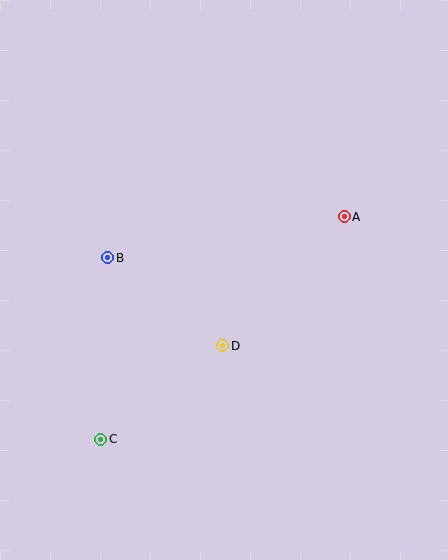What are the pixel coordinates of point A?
Point A is at (344, 217).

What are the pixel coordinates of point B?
Point B is at (108, 258).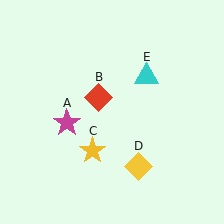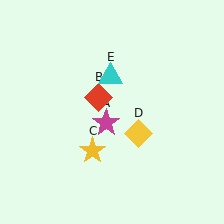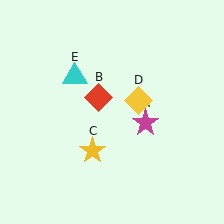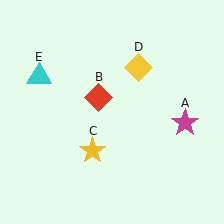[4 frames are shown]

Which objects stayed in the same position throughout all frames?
Red diamond (object B) and yellow star (object C) remained stationary.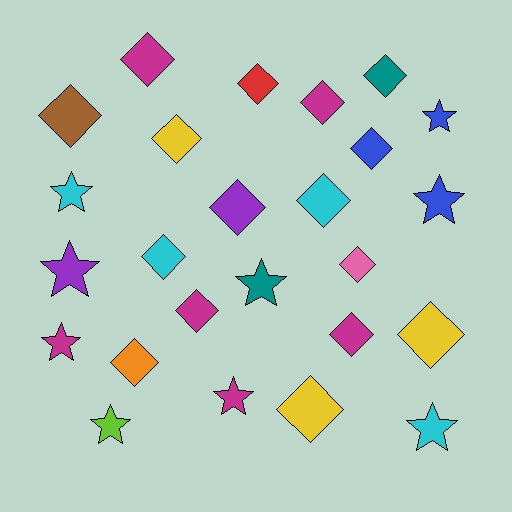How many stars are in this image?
There are 9 stars.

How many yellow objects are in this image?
There are 3 yellow objects.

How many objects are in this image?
There are 25 objects.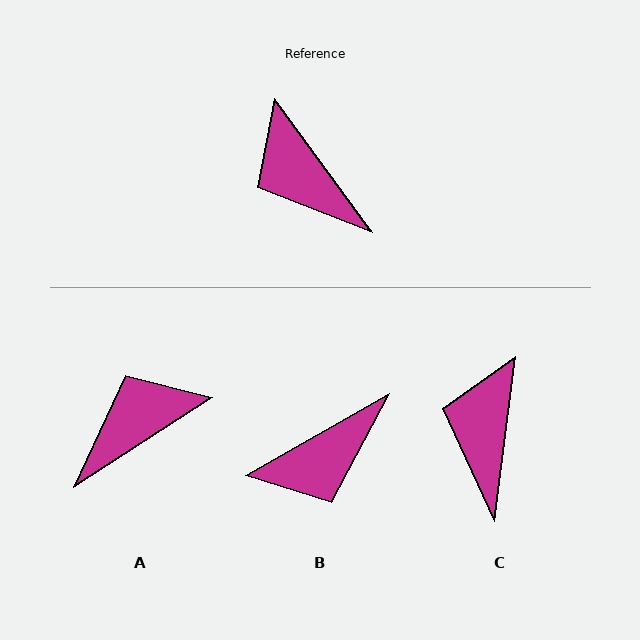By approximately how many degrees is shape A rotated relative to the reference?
Approximately 93 degrees clockwise.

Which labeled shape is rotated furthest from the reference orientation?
A, about 93 degrees away.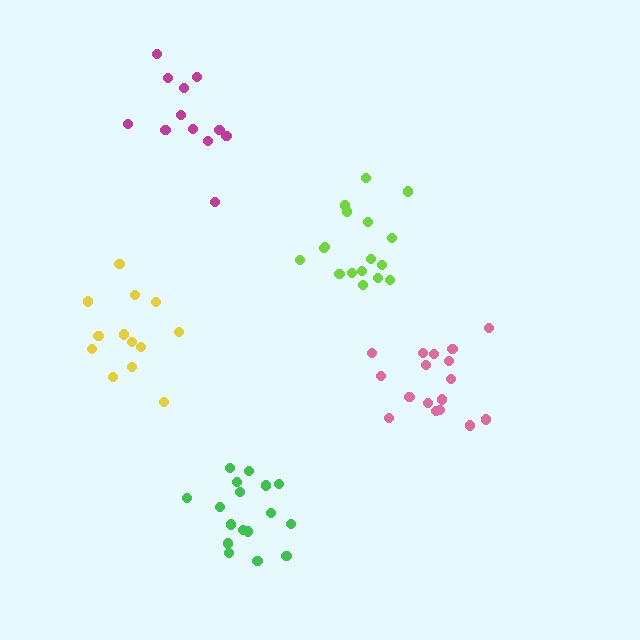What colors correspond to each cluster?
The clusters are colored: pink, green, lime, magenta, yellow.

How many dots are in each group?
Group 1: 17 dots, Group 2: 17 dots, Group 3: 17 dots, Group 4: 12 dots, Group 5: 13 dots (76 total).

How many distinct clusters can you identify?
There are 5 distinct clusters.